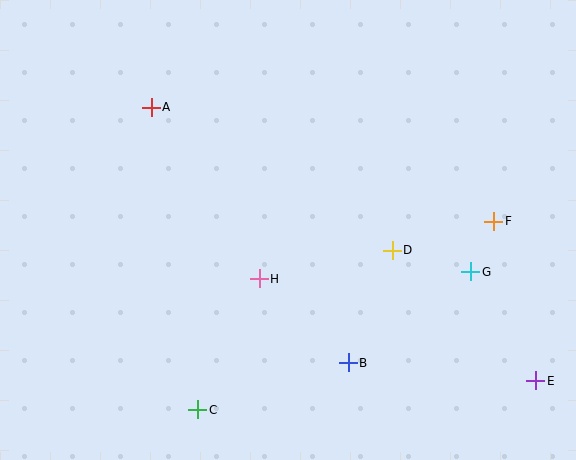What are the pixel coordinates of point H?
Point H is at (259, 279).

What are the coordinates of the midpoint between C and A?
The midpoint between C and A is at (174, 258).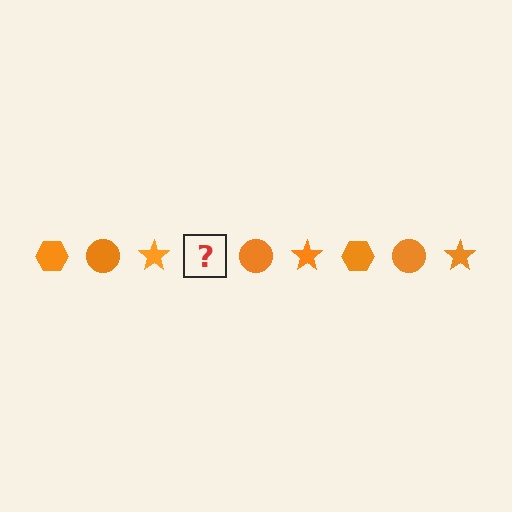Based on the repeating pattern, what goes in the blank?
The blank should be an orange hexagon.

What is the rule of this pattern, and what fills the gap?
The rule is that the pattern cycles through hexagon, circle, star shapes in orange. The gap should be filled with an orange hexagon.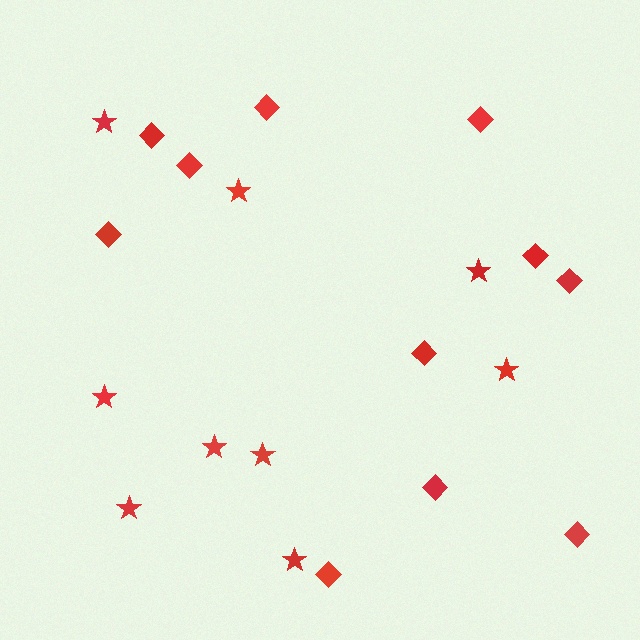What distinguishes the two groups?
There are 2 groups: one group of diamonds (11) and one group of stars (9).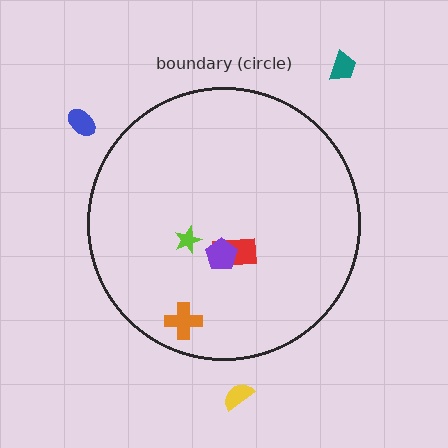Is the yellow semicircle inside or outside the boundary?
Outside.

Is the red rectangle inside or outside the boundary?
Inside.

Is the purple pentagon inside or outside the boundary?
Inside.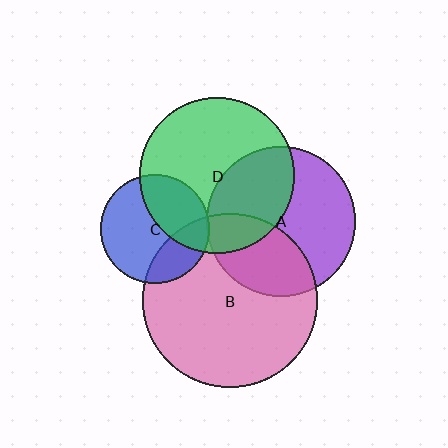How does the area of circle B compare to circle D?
Approximately 1.3 times.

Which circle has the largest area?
Circle B (pink).